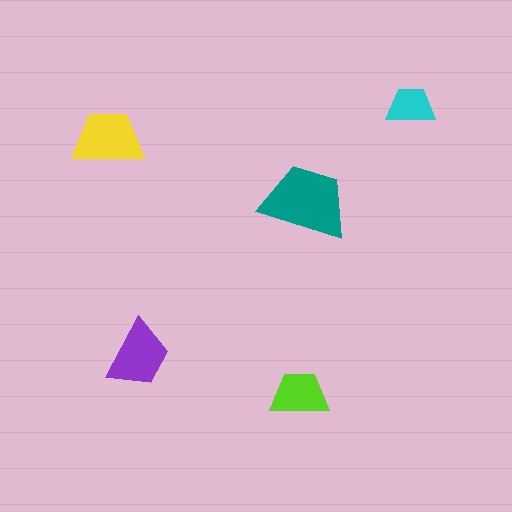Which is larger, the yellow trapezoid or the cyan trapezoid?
The yellow one.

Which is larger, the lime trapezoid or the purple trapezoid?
The purple one.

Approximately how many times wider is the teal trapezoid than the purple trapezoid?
About 1.5 times wider.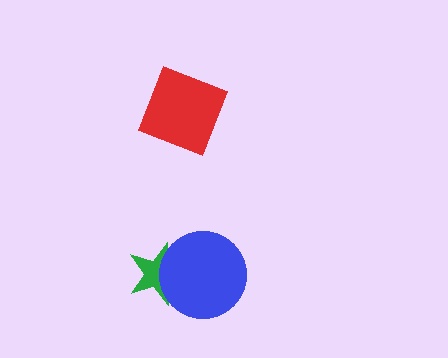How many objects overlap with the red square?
0 objects overlap with the red square.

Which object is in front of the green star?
The blue circle is in front of the green star.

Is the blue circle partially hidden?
No, no other shape covers it.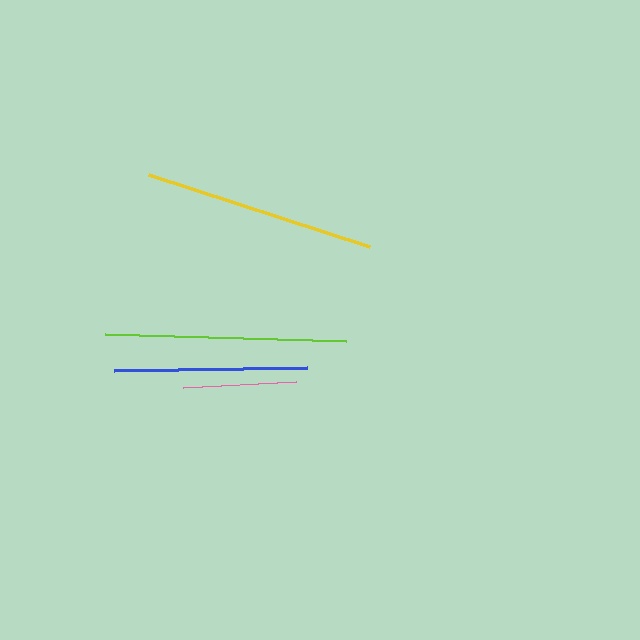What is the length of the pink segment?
The pink segment is approximately 113 pixels long.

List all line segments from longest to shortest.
From longest to shortest: lime, yellow, blue, pink.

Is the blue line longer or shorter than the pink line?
The blue line is longer than the pink line.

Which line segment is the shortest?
The pink line is the shortest at approximately 113 pixels.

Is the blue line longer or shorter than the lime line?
The lime line is longer than the blue line.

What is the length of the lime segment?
The lime segment is approximately 242 pixels long.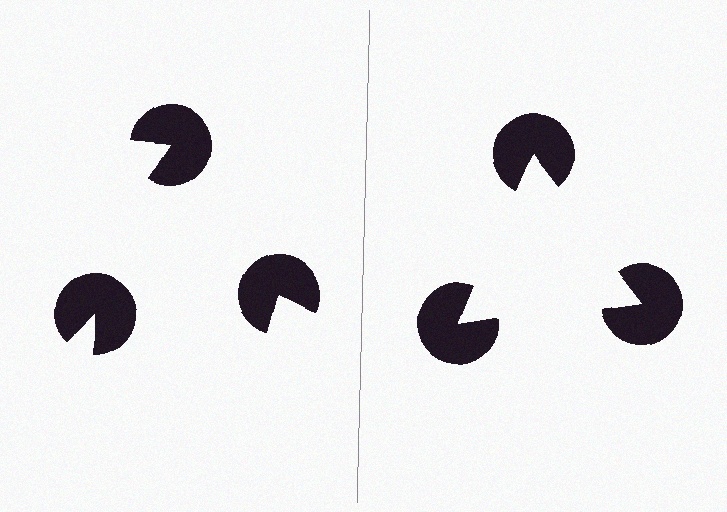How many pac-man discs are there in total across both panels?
6 — 3 on each side.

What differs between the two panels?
The pac-man discs are positioned identically on both sides; only the wedge orientations differ. On the right they align to a triangle; on the left they are misaligned.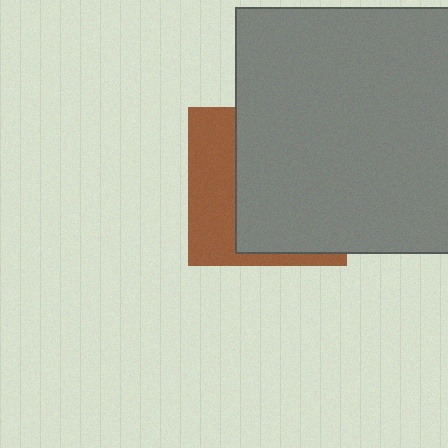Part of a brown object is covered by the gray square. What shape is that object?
It is a square.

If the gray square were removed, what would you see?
You would see the complete brown square.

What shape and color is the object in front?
The object in front is a gray square.